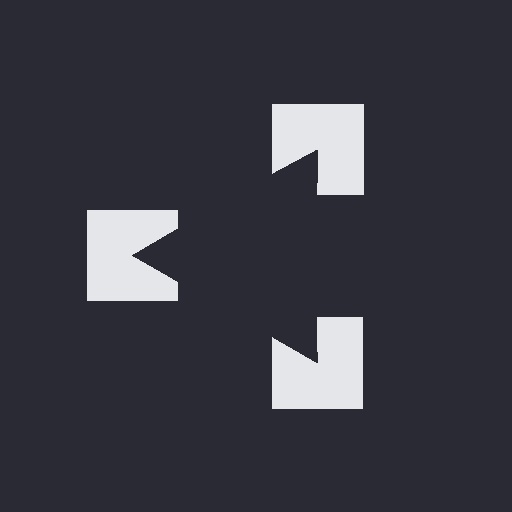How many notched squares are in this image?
There are 3 — one at each vertex of the illusory triangle.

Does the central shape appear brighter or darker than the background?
It typically appears slightly darker than the background, even though no actual brightness change is drawn.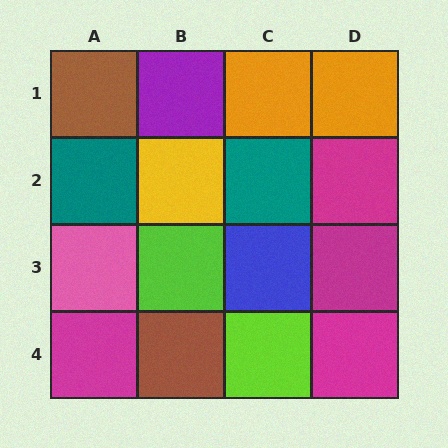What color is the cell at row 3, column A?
Pink.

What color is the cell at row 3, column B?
Lime.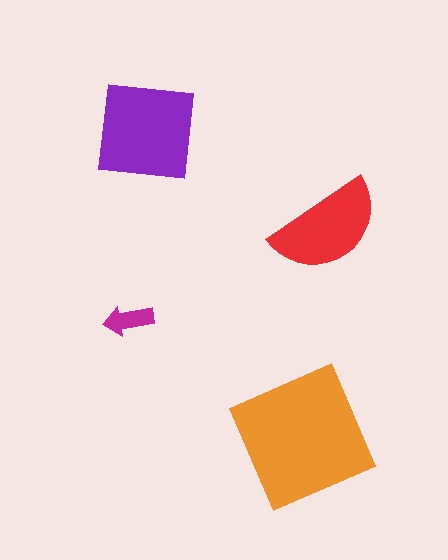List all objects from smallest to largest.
The magenta arrow, the red semicircle, the purple square, the orange square.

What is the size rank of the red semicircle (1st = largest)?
3rd.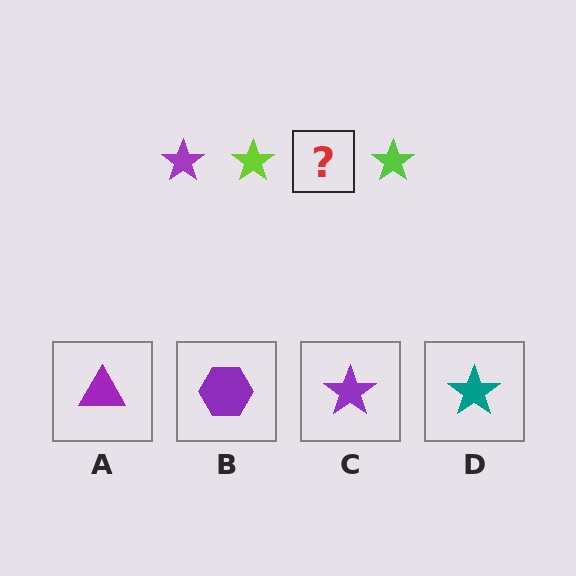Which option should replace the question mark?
Option C.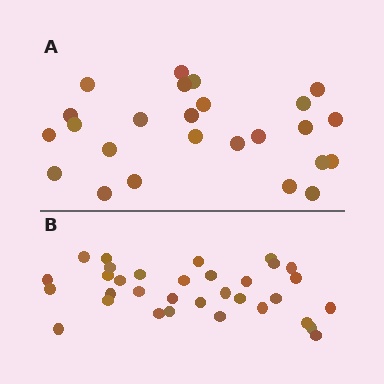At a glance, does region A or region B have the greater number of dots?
Region B (the bottom region) has more dots.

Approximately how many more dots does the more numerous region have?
Region B has roughly 8 or so more dots than region A.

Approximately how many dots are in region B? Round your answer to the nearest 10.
About 30 dots. (The exact count is 33, which rounds to 30.)